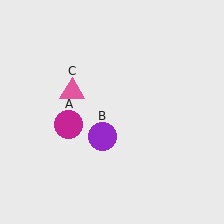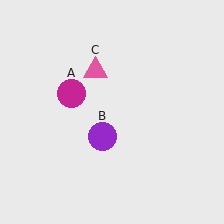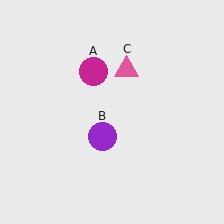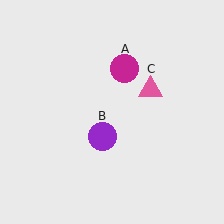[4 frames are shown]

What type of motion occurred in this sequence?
The magenta circle (object A), pink triangle (object C) rotated clockwise around the center of the scene.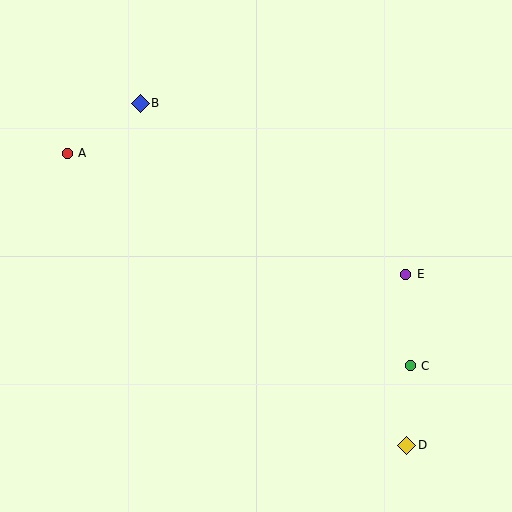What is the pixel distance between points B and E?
The distance between B and E is 316 pixels.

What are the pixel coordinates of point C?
Point C is at (410, 366).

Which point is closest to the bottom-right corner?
Point D is closest to the bottom-right corner.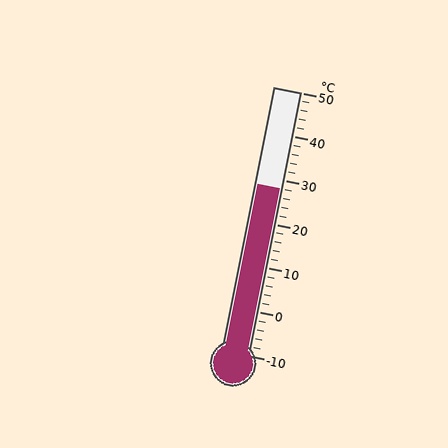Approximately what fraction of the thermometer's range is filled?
The thermometer is filled to approximately 65% of its range.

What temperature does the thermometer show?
The thermometer shows approximately 28°C.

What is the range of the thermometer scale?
The thermometer scale ranges from -10°C to 50°C.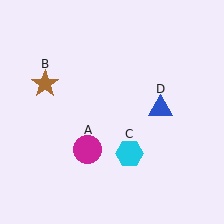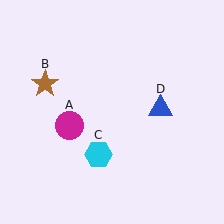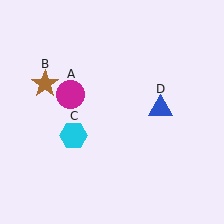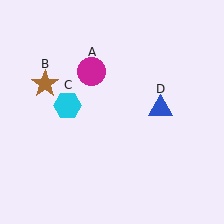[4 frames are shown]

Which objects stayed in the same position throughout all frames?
Brown star (object B) and blue triangle (object D) remained stationary.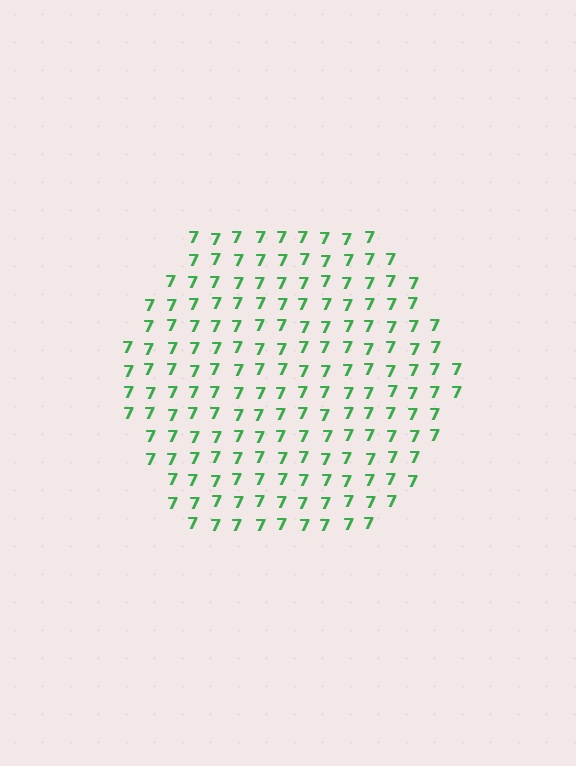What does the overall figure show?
The overall figure shows a hexagon.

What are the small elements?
The small elements are digit 7's.